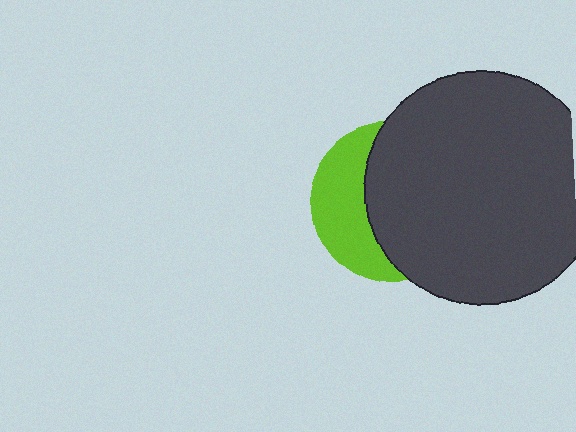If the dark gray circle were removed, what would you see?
You would see the complete lime circle.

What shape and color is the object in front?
The object in front is a dark gray circle.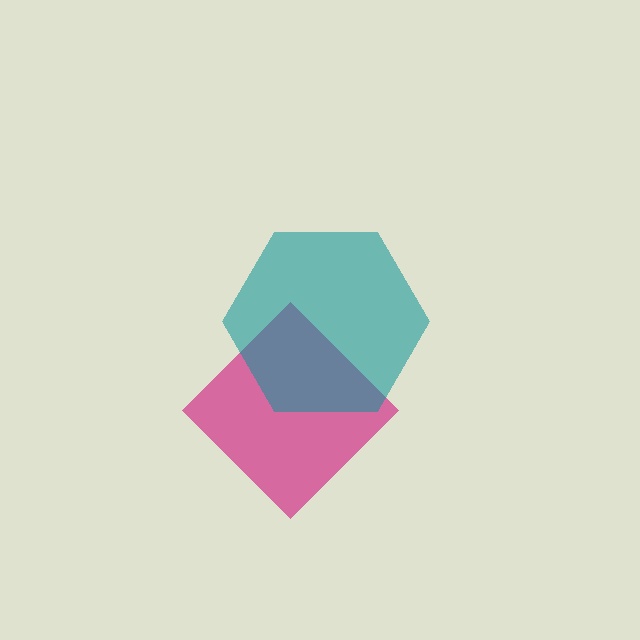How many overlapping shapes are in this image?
There are 2 overlapping shapes in the image.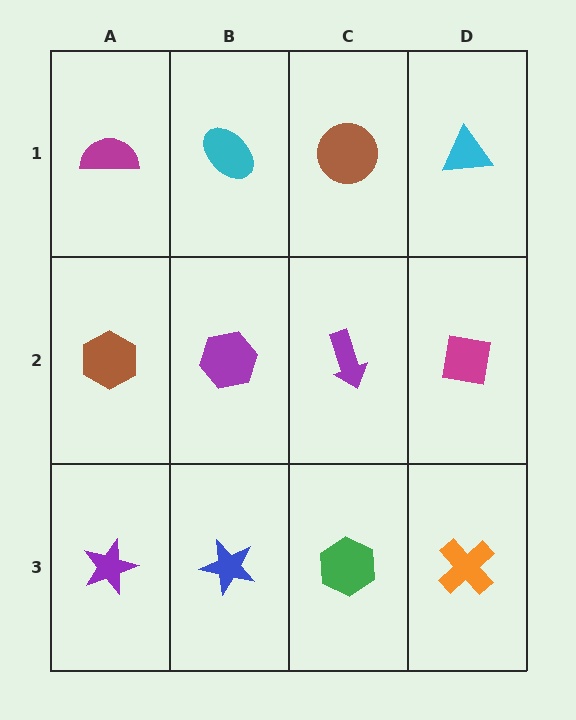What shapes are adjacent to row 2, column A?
A magenta semicircle (row 1, column A), a purple star (row 3, column A), a purple hexagon (row 2, column B).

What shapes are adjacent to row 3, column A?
A brown hexagon (row 2, column A), a blue star (row 3, column B).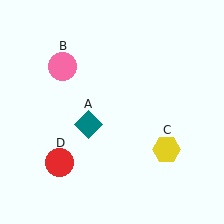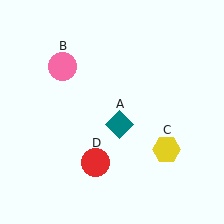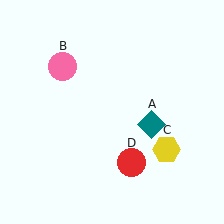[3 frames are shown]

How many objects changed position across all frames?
2 objects changed position: teal diamond (object A), red circle (object D).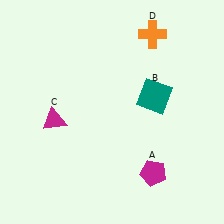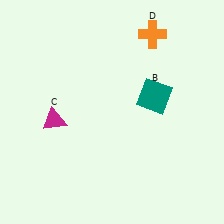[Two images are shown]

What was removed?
The magenta pentagon (A) was removed in Image 2.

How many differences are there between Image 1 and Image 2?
There is 1 difference between the two images.